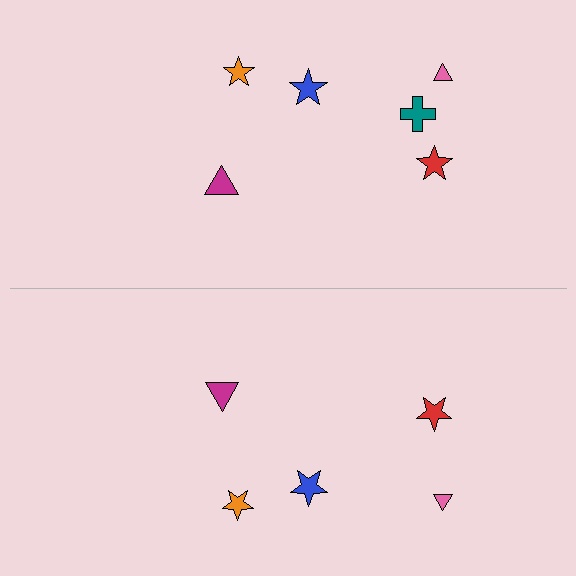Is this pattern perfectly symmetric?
No, the pattern is not perfectly symmetric. A teal cross is missing from the bottom side.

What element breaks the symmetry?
A teal cross is missing from the bottom side.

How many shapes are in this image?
There are 11 shapes in this image.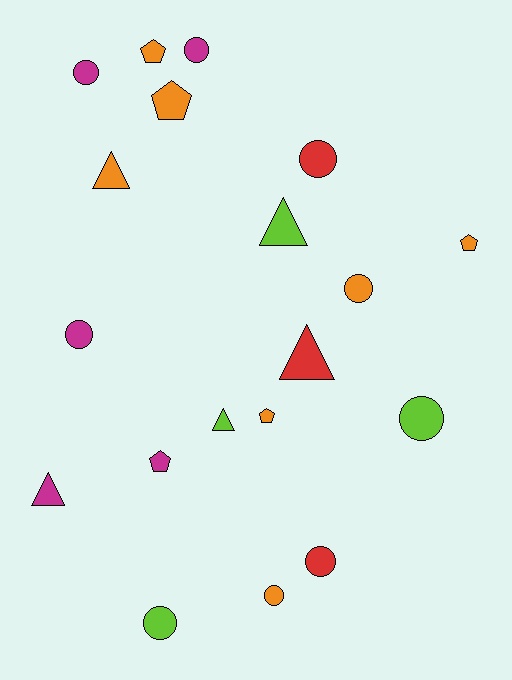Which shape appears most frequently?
Circle, with 9 objects.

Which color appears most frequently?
Orange, with 7 objects.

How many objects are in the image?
There are 19 objects.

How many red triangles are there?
There is 1 red triangle.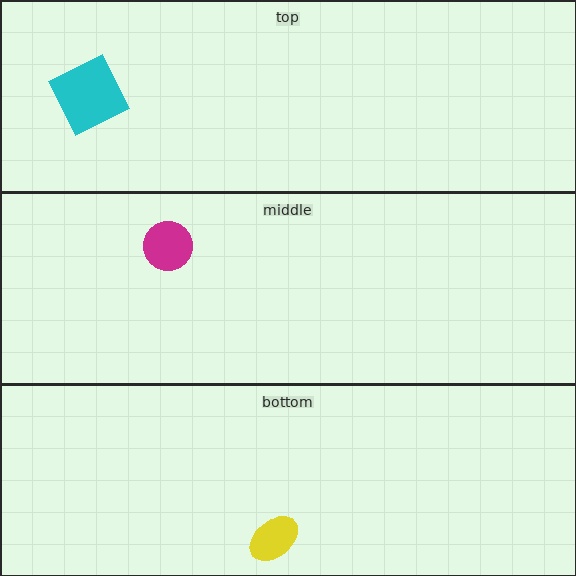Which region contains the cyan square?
The top region.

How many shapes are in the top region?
1.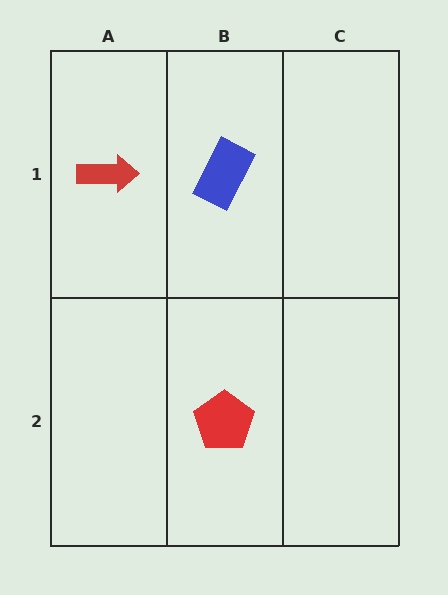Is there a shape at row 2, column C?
No, that cell is empty.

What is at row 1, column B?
A blue rectangle.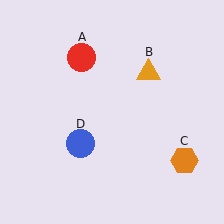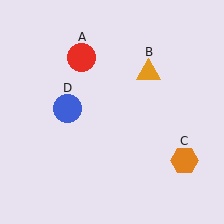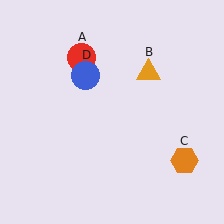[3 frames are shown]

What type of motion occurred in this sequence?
The blue circle (object D) rotated clockwise around the center of the scene.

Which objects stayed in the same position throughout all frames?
Red circle (object A) and orange triangle (object B) and orange hexagon (object C) remained stationary.